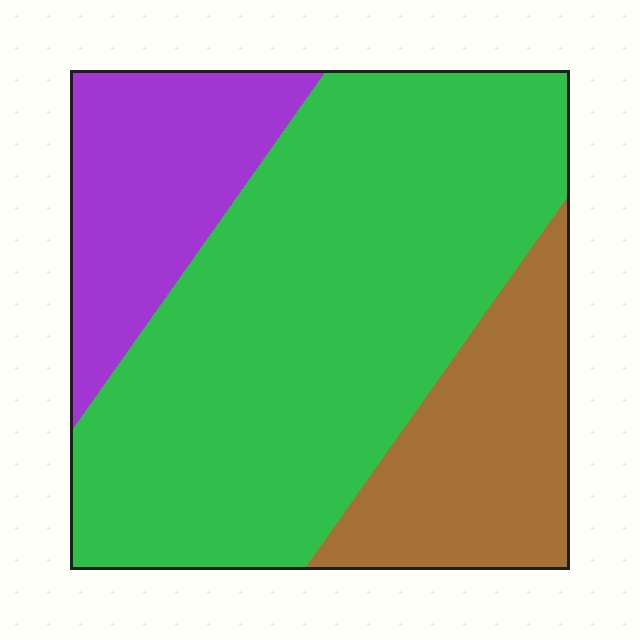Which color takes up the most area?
Green, at roughly 60%.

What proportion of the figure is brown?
Brown covers around 20% of the figure.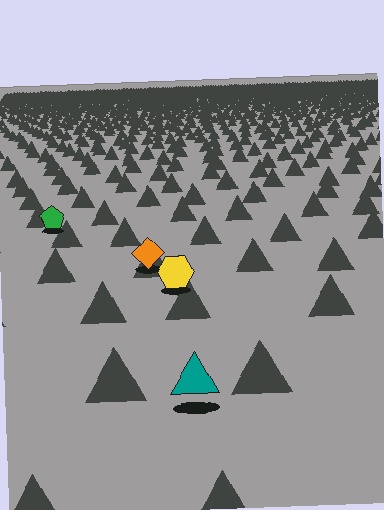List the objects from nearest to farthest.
From nearest to farthest: the teal triangle, the yellow hexagon, the orange diamond, the green pentagon.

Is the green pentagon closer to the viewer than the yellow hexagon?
No. The yellow hexagon is closer — you can tell from the texture gradient: the ground texture is coarser near it.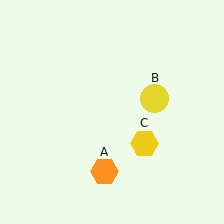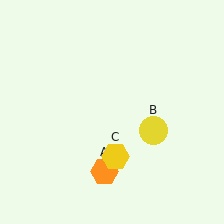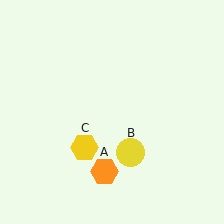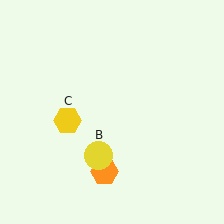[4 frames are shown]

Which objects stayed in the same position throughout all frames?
Orange hexagon (object A) remained stationary.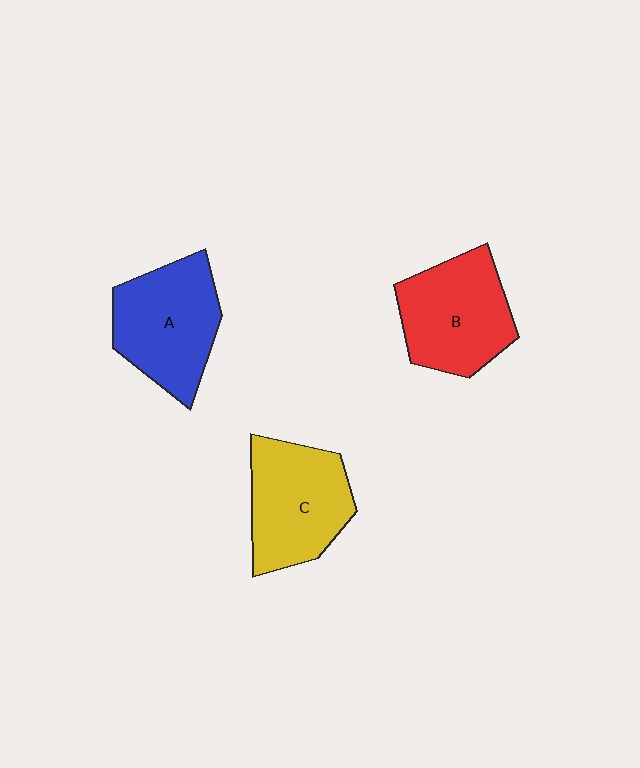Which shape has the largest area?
Shape A (blue).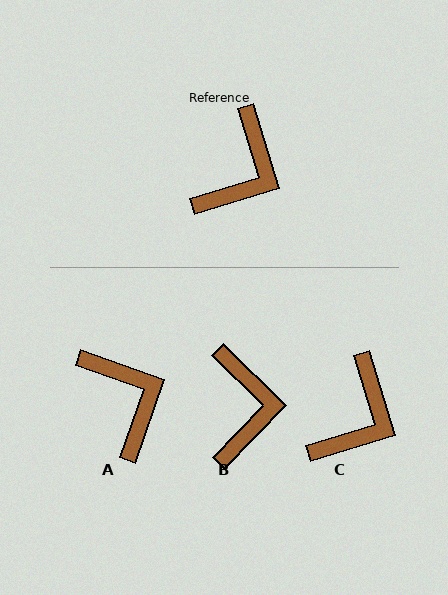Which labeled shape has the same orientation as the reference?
C.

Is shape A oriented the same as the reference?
No, it is off by about 54 degrees.